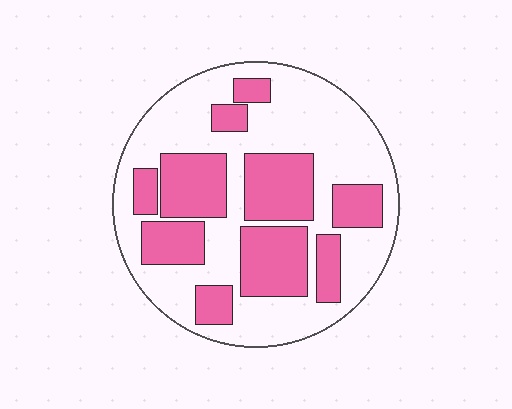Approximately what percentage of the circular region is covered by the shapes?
Approximately 40%.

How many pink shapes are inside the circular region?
10.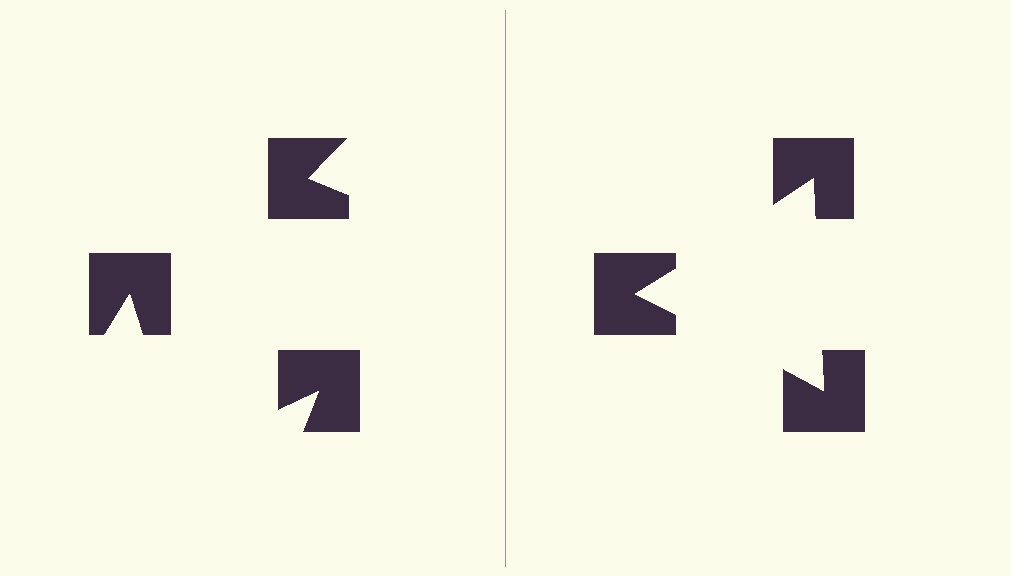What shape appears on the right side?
An illusory triangle.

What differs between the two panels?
The notched squares are positioned identically on both sides; only the wedge orientations differ. On the right they align to a triangle; on the left they are misaligned.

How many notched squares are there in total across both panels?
6 — 3 on each side.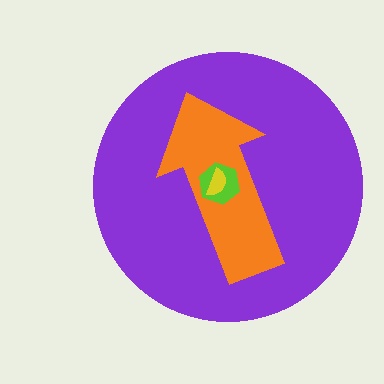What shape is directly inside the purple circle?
The orange arrow.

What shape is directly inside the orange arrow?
The lime hexagon.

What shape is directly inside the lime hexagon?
The yellow semicircle.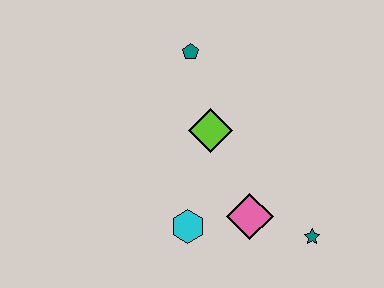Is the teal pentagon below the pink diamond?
No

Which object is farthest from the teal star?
The teal pentagon is farthest from the teal star.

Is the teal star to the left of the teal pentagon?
No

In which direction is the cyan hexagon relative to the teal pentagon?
The cyan hexagon is below the teal pentagon.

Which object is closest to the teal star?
The pink diamond is closest to the teal star.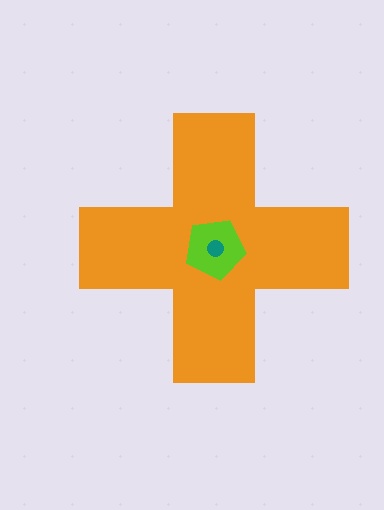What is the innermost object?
The teal circle.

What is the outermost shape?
The orange cross.